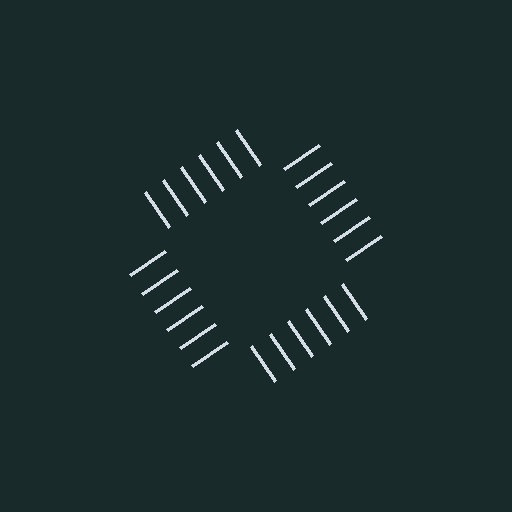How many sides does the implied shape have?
4 sides — the line-ends trace a square.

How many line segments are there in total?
24 — 6 along each of the 4 edges.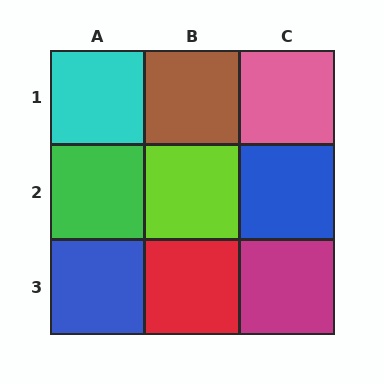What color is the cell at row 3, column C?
Magenta.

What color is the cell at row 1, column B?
Brown.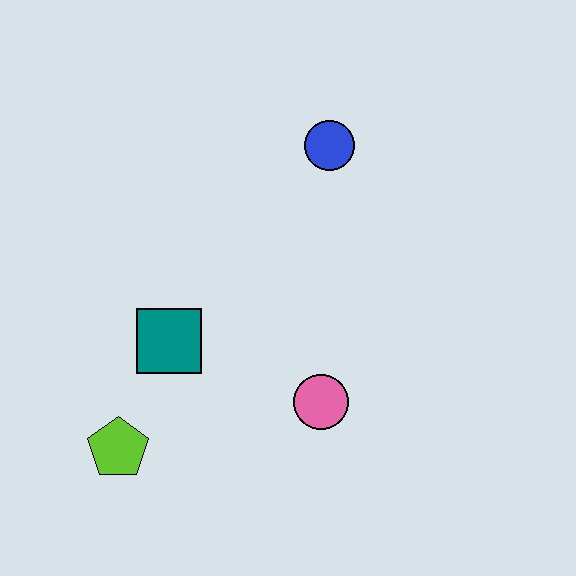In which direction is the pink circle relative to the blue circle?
The pink circle is below the blue circle.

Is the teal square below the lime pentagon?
No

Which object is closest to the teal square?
The lime pentagon is closest to the teal square.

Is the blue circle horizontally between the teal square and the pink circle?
No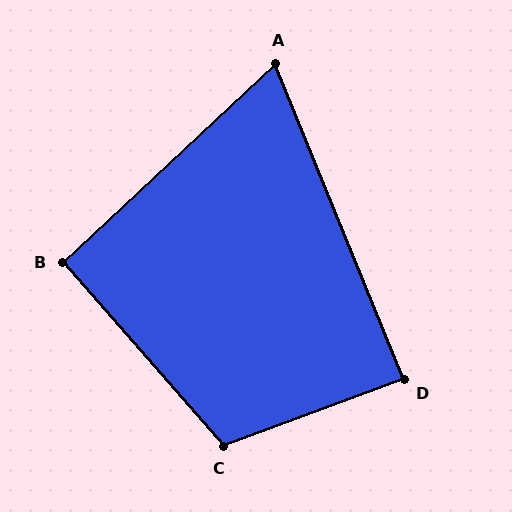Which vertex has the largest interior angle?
C, at approximately 111 degrees.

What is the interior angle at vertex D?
Approximately 88 degrees (approximately right).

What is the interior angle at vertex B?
Approximately 92 degrees (approximately right).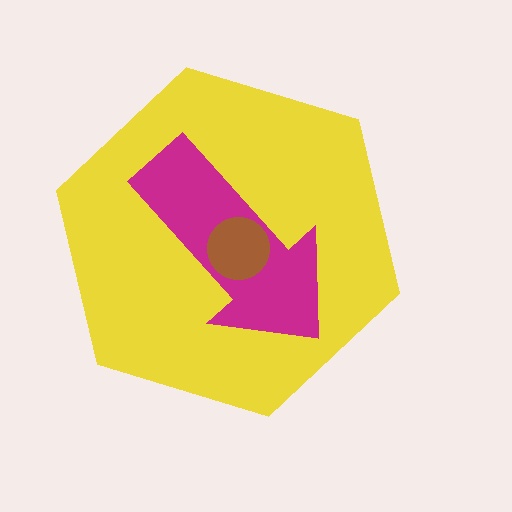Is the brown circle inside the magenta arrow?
Yes.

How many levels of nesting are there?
3.